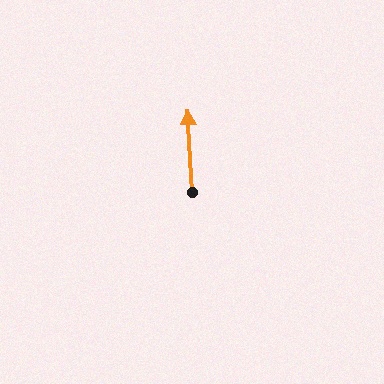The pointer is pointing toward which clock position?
Roughly 12 o'clock.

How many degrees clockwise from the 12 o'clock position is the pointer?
Approximately 357 degrees.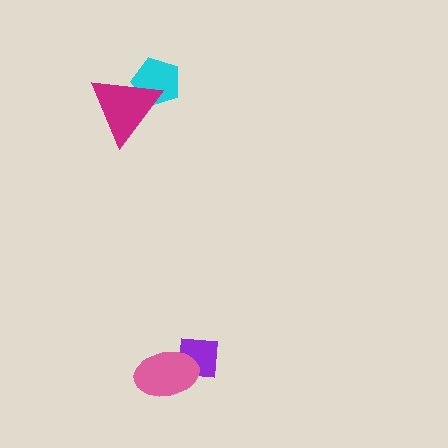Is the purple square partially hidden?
Yes, it is partially covered by another shape.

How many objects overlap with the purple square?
1 object overlaps with the purple square.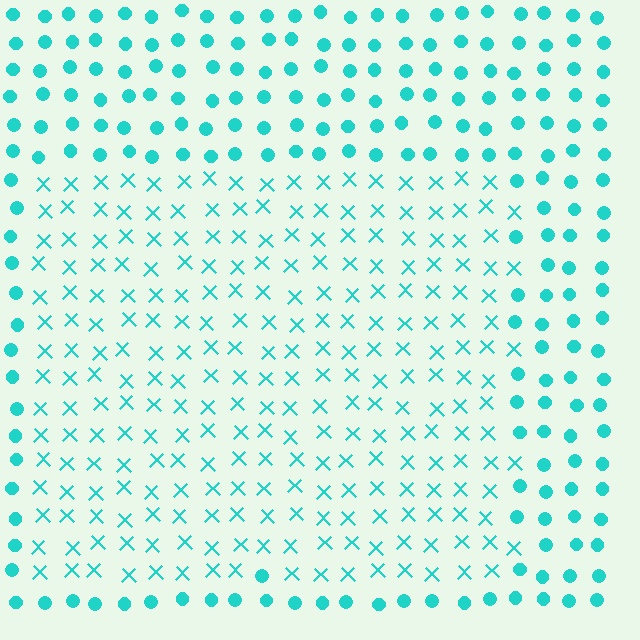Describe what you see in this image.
The image is filled with small cyan elements arranged in a uniform grid. A rectangle-shaped region contains X marks, while the surrounding area contains circles. The boundary is defined purely by the change in element shape.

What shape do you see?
I see a rectangle.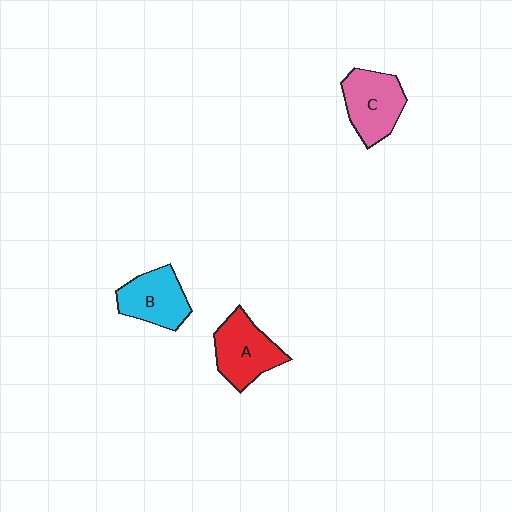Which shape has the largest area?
Shape A (red).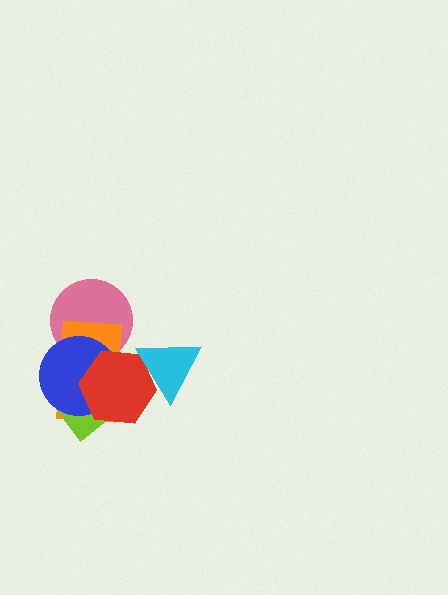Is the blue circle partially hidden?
Yes, it is partially covered by another shape.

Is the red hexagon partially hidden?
Yes, it is partially covered by another shape.